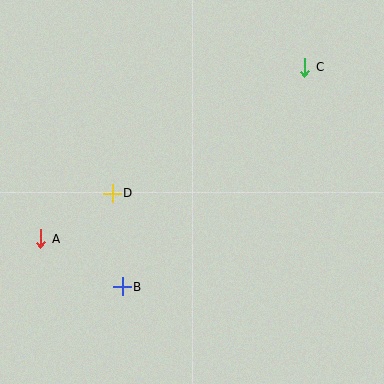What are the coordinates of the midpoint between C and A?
The midpoint between C and A is at (173, 153).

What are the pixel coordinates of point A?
Point A is at (41, 239).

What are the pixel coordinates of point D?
Point D is at (112, 193).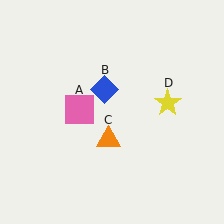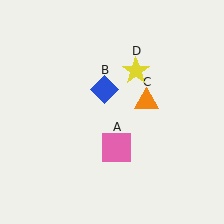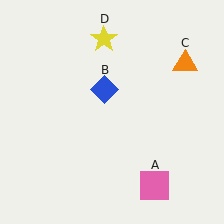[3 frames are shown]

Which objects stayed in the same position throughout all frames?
Blue diamond (object B) remained stationary.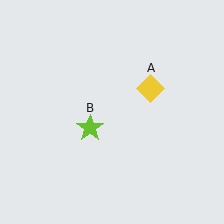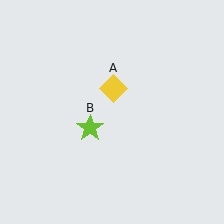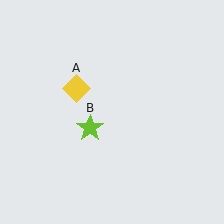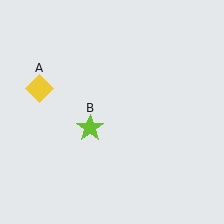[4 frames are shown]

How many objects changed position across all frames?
1 object changed position: yellow diamond (object A).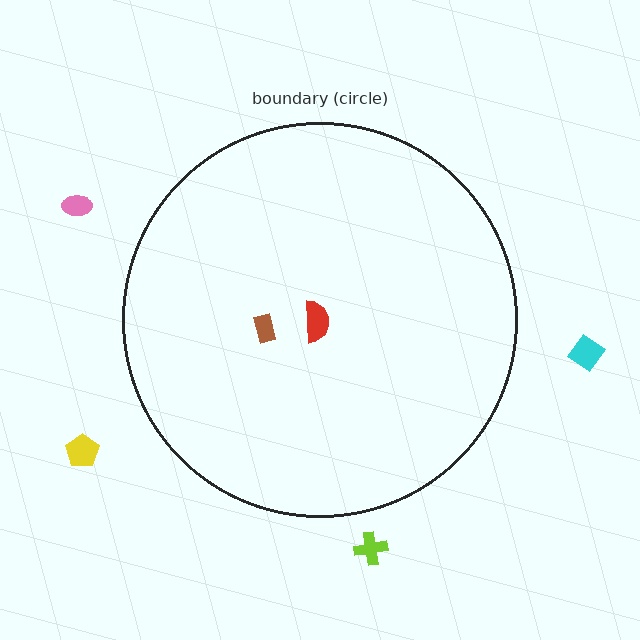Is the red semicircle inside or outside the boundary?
Inside.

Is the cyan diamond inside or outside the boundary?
Outside.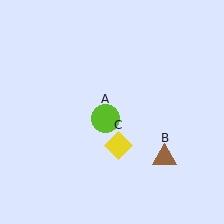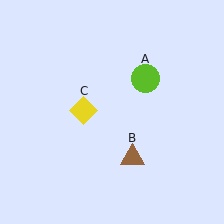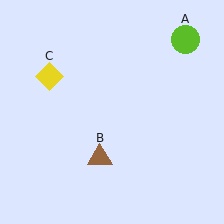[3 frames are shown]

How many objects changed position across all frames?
3 objects changed position: lime circle (object A), brown triangle (object B), yellow diamond (object C).